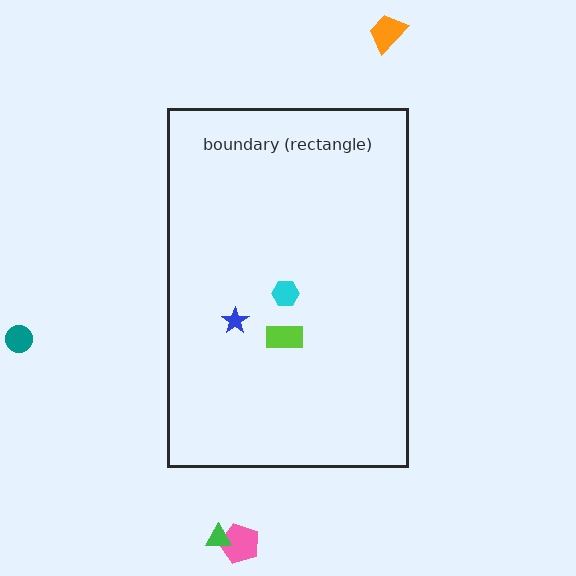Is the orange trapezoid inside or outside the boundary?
Outside.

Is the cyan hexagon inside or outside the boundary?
Inside.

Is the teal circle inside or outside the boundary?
Outside.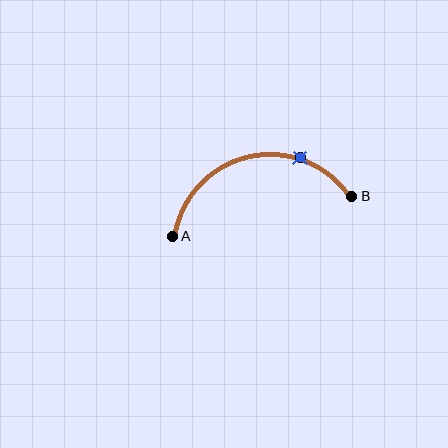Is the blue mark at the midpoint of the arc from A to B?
No. The blue mark lies on the arc but is closer to endpoint B. The arc midpoint would be at the point on the curve equidistant along the arc from both A and B.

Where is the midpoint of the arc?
The arc midpoint is the point on the curve farthest from the straight line joining A and B. It sits above that line.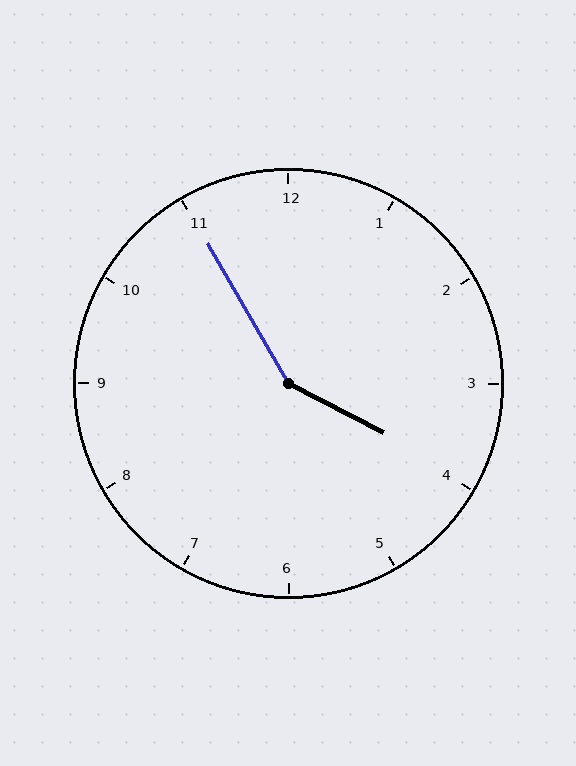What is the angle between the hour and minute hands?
Approximately 148 degrees.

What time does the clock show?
3:55.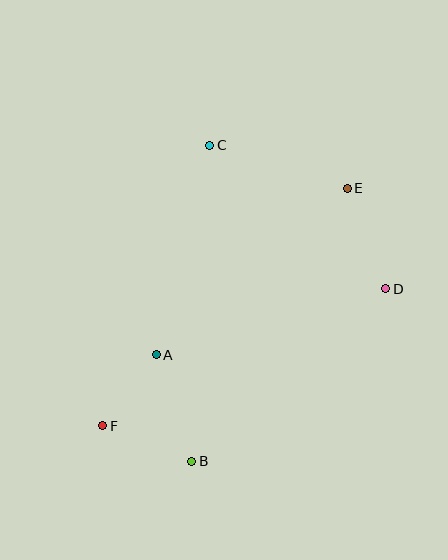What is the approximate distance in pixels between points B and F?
The distance between B and F is approximately 96 pixels.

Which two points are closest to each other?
Points A and F are closest to each other.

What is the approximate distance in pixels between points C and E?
The distance between C and E is approximately 144 pixels.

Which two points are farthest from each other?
Points E and F are farthest from each other.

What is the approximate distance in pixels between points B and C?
The distance between B and C is approximately 316 pixels.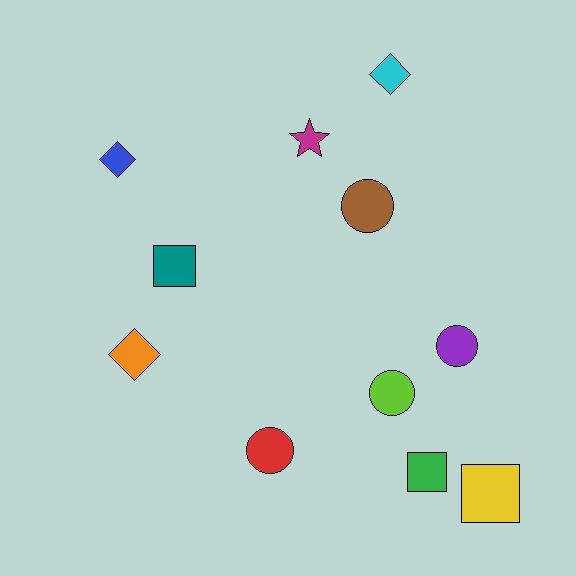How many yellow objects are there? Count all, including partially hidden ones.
There is 1 yellow object.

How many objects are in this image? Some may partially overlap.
There are 11 objects.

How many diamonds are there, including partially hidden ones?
There are 3 diamonds.